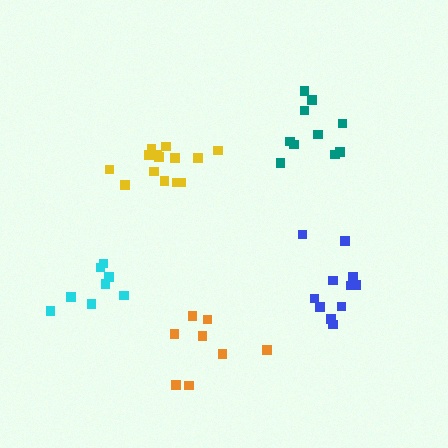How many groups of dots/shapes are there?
There are 5 groups.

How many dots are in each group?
Group 1: 11 dots, Group 2: 14 dots, Group 3: 10 dots, Group 4: 8 dots, Group 5: 8 dots (51 total).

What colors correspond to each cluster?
The clusters are colored: blue, yellow, teal, cyan, orange.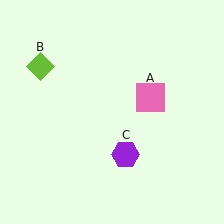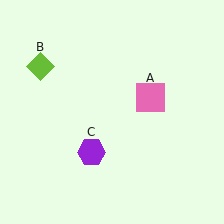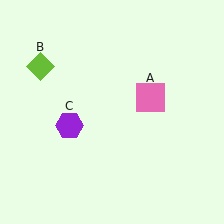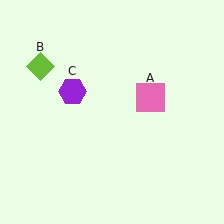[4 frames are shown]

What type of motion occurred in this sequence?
The purple hexagon (object C) rotated clockwise around the center of the scene.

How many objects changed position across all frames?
1 object changed position: purple hexagon (object C).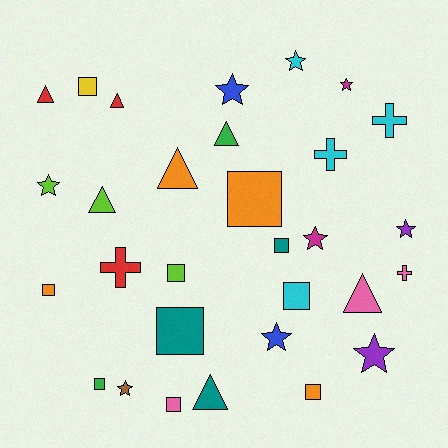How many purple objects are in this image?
There are 2 purple objects.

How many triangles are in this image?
There are 7 triangles.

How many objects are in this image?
There are 30 objects.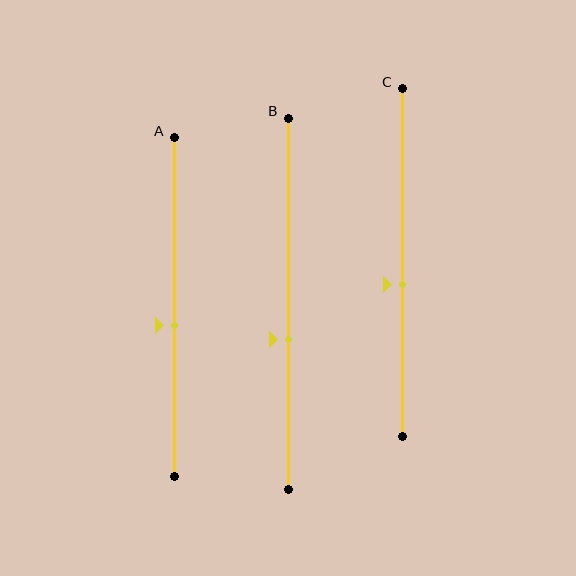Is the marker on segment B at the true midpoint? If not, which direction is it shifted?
No, the marker on segment B is shifted downward by about 10% of the segment length.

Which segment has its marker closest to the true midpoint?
Segment A has its marker closest to the true midpoint.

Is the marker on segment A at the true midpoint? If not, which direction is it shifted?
No, the marker on segment A is shifted downward by about 6% of the segment length.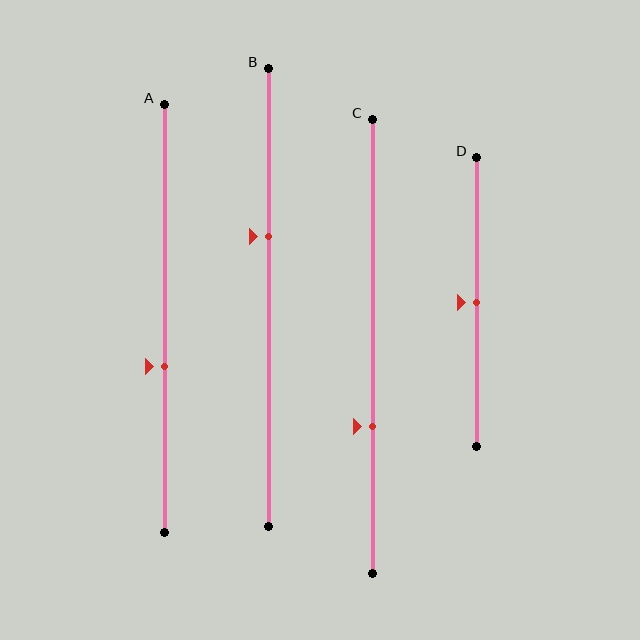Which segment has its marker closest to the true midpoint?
Segment D has its marker closest to the true midpoint.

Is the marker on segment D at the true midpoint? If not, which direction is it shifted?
Yes, the marker on segment D is at the true midpoint.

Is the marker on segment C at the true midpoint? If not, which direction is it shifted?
No, the marker on segment C is shifted downward by about 18% of the segment length.